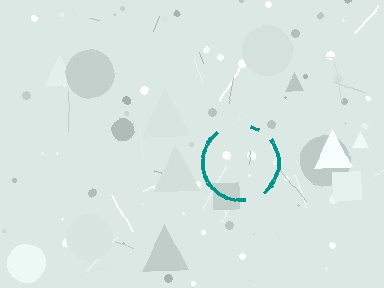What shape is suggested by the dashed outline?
The dashed outline suggests a circle.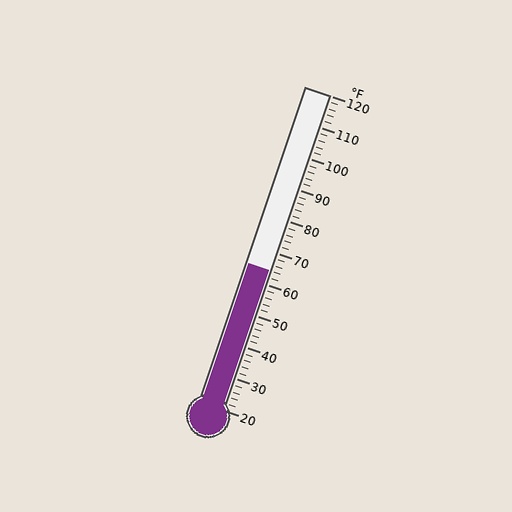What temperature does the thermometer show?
The thermometer shows approximately 64°F.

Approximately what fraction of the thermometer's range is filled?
The thermometer is filled to approximately 45% of its range.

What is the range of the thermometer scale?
The thermometer scale ranges from 20°F to 120°F.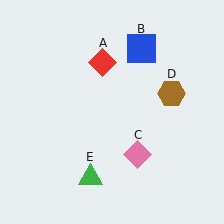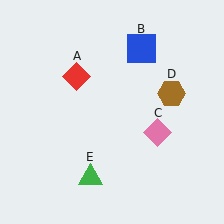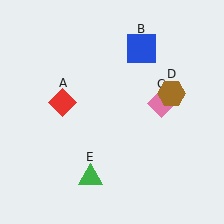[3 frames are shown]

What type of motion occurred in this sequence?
The red diamond (object A), pink diamond (object C) rotated counterclockwise around the center of the scene.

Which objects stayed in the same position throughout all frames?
Blue square (object B) and brown hexagon (object D) and green triangle (object E) remained stationary.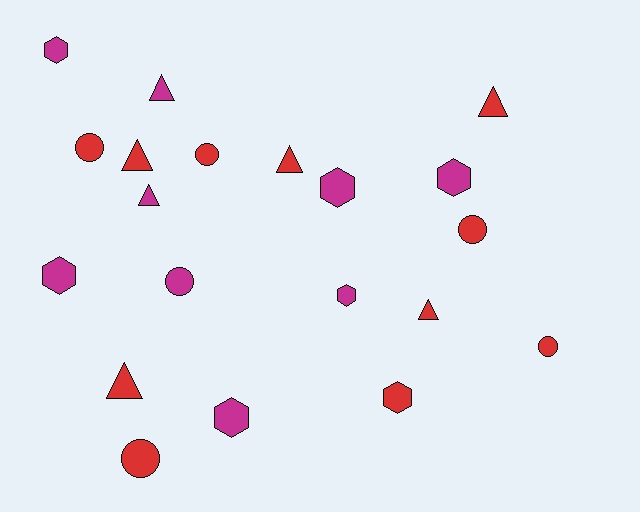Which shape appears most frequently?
Hexagon, with 7 objects.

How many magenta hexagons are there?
There are 6 magenta hexagons.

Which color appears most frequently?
Red, with 11 objects.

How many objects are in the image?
There are 20 objects.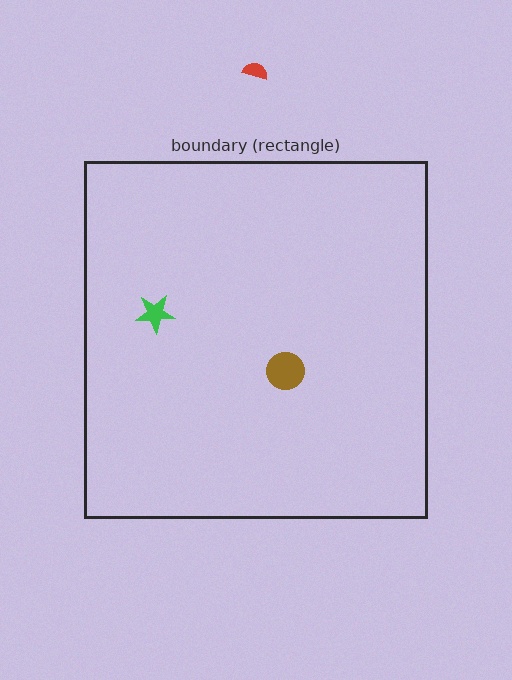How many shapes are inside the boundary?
2 inside, 1 outside.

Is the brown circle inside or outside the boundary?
Inside.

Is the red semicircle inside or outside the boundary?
Outside.